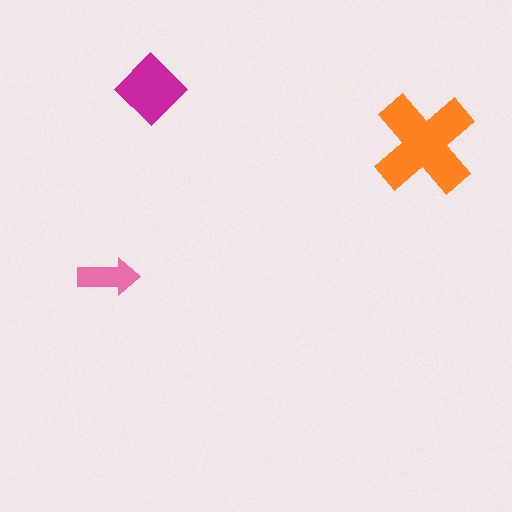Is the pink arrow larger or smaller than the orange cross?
Smaller.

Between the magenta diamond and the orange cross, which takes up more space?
The orange cross.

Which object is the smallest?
The pink arrow.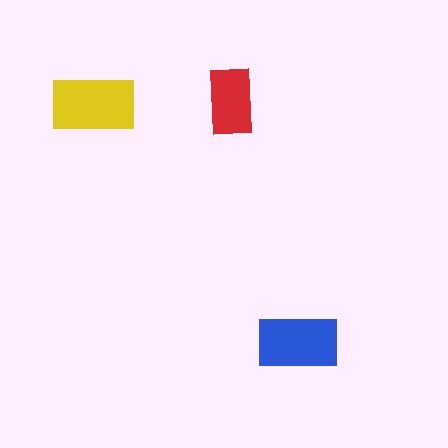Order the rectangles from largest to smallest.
the yellow one, the blue one, the red one.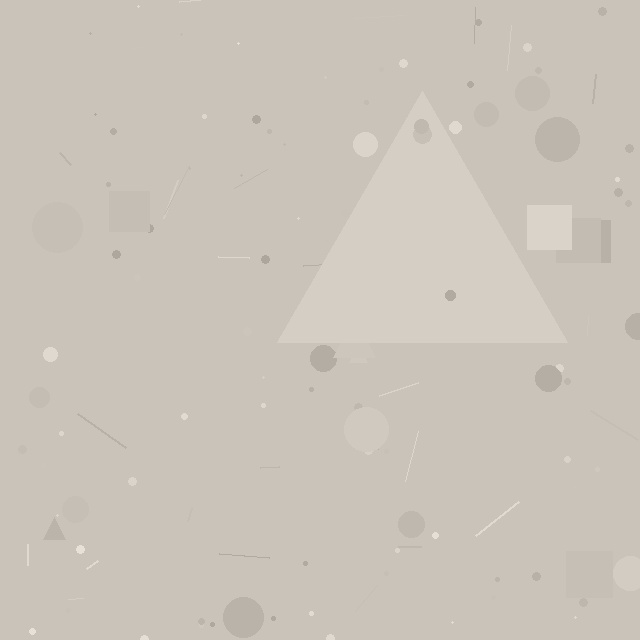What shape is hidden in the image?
A triangle is hidden in the image.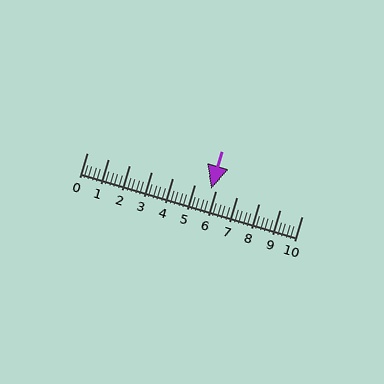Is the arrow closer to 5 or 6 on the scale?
The arrow is closer to 6.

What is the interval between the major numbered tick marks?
The major tick marks are spaced 1 units apart.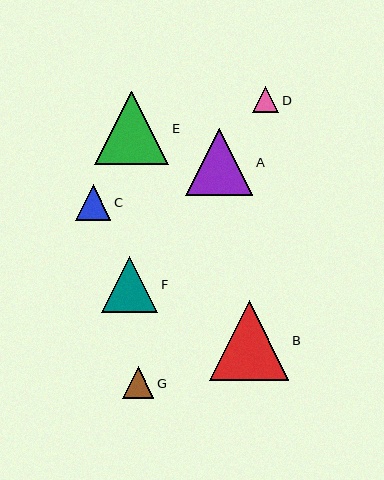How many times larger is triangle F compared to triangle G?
Triangle F is approximately 1.8 times the size of triangle G.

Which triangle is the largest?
Triangle B is the largest with a size of approximately 79 pixels.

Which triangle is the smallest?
Triangle D is the smallest with a size of approximately 26 pixels.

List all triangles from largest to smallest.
From largest to smallest: B, E, A, F, C, G, D.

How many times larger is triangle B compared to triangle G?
Triangle B is approximately 2.5 times the size of triangle G.